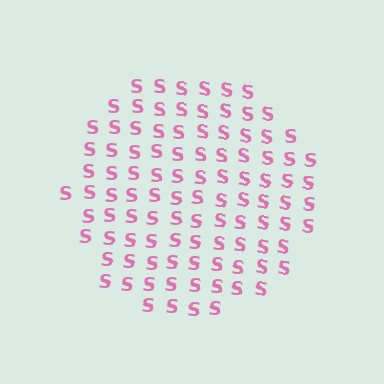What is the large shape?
The large shape is a circle.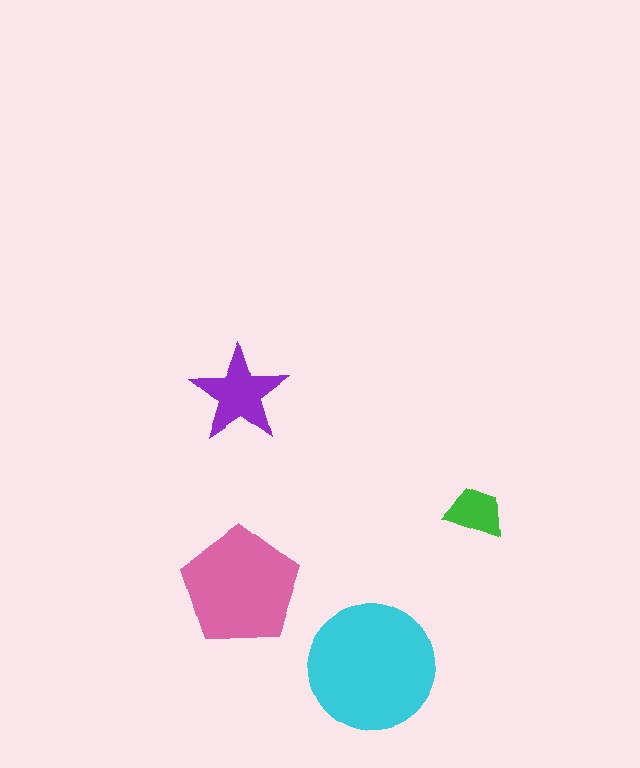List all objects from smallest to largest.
The green trapezoid, the purple star, the pink pentagon, the cyan circle.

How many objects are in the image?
There are 4 objects in the image.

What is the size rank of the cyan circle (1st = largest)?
1st.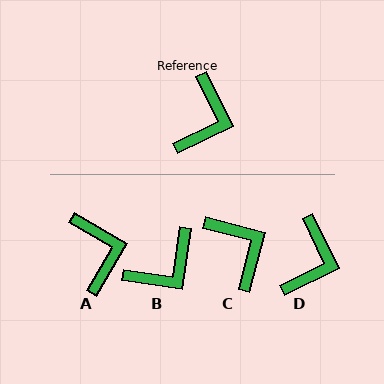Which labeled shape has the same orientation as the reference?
D.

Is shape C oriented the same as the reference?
No, it is off by about 49 degrees.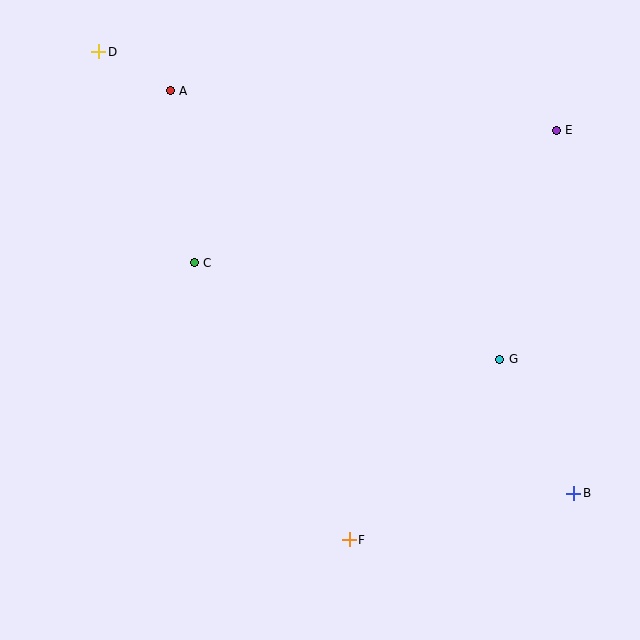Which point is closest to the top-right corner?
Point E is closest to the top-right corner.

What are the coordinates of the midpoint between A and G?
The midpoint between A and G is at (335, 225).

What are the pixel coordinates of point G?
Point G is at (500, 359).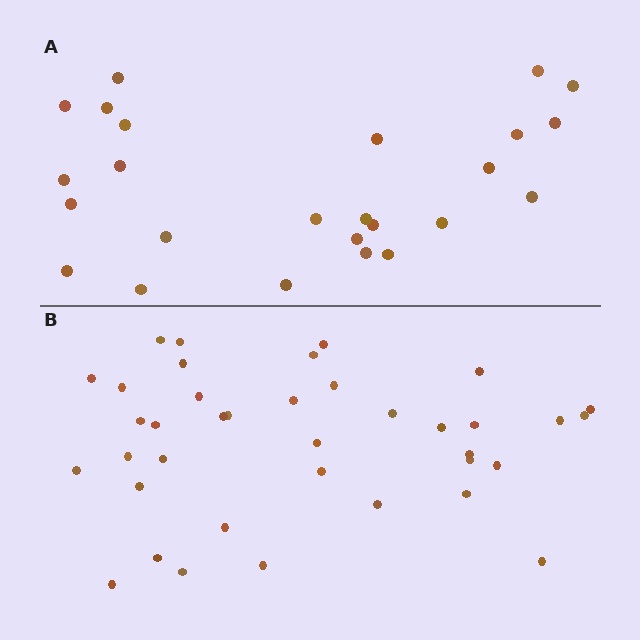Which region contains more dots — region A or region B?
Region B (the bottom region) has more dots.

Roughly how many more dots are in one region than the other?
Region B has approximately 15 more dots than region A.